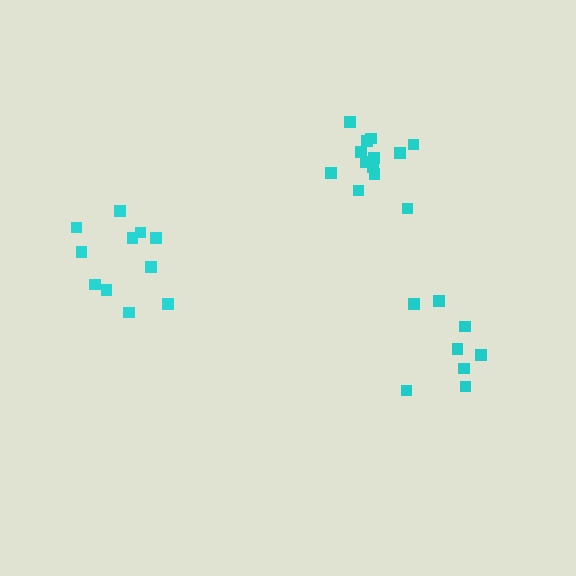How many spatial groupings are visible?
There are 3 spatial groupings.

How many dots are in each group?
Group 1: 11 dots, Group 2: 8 dots, Group 3: 13 dots (32 total).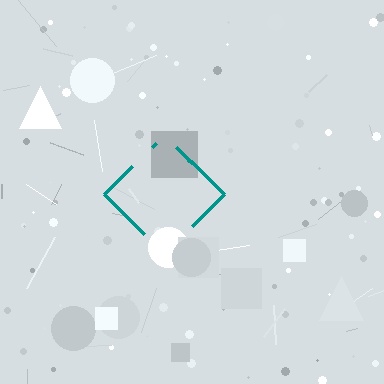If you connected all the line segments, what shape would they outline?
They would outline a diamond.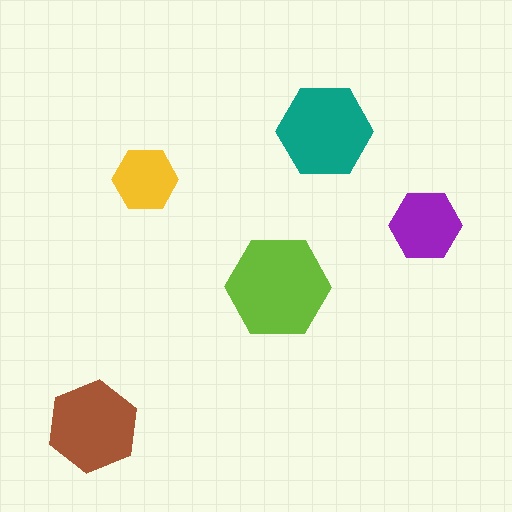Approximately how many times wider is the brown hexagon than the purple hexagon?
About 1.5 times wider.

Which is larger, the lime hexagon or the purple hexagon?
The lime one.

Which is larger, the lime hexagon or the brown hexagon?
The lime one.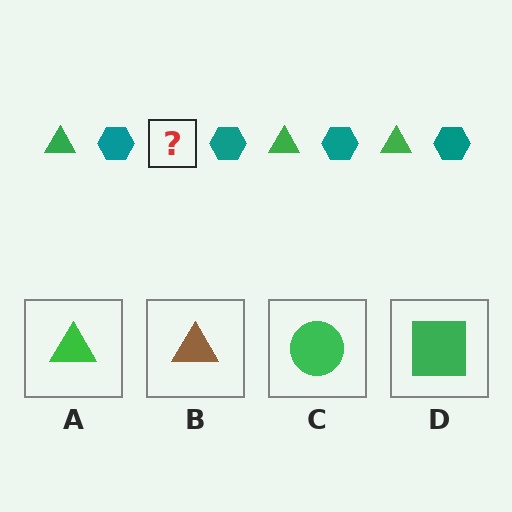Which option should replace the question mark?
Option A.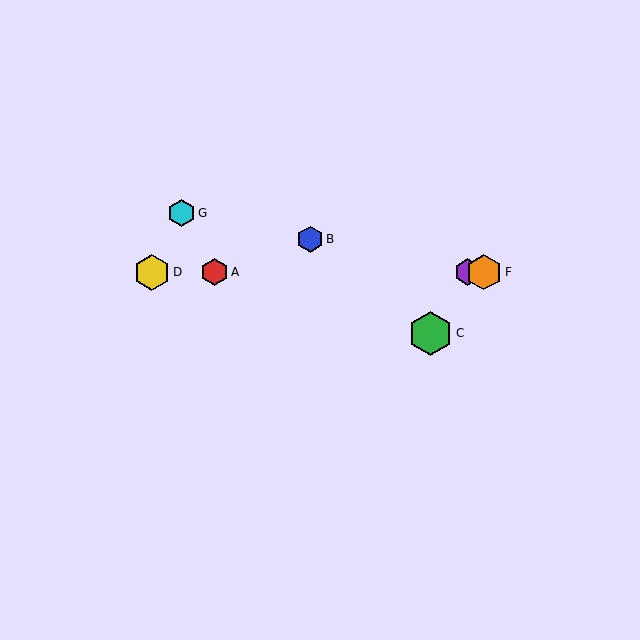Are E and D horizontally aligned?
Yes, both are at y≈272.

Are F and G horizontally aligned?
No, F is at y≈272 and G is at y≈213.